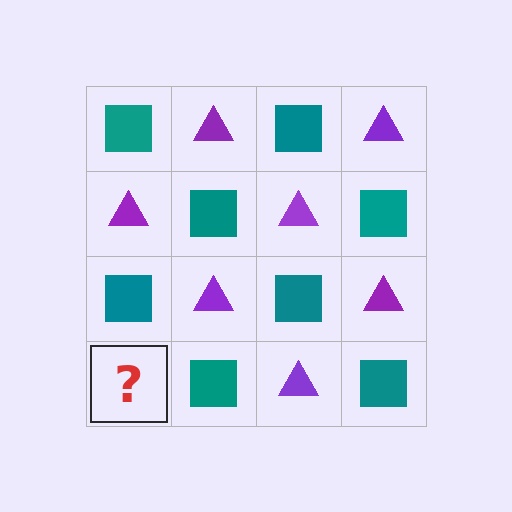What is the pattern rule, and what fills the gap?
The rule is that it alternates teal square and purple triangle in a checkerboard pattern. The gap should be filled with a purple triangle.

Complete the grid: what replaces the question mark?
The question mark should be replaced with a purple triangle.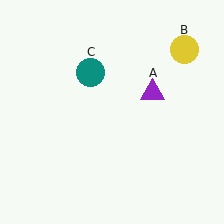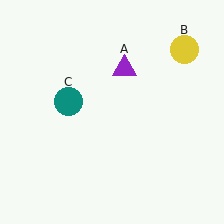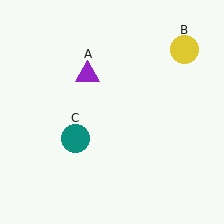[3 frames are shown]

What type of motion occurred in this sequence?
The purple triangle (object A), teal circle (object C) rotated counterclockwise around the center of the scene.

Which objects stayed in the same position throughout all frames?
Yellow circle (object B) remained stationary.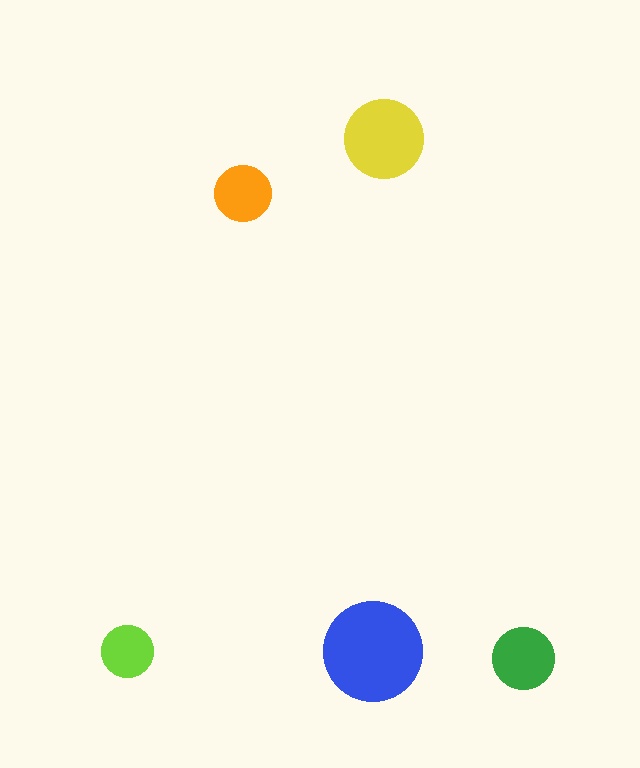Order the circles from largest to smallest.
the blue one, the yellow one, the green one, the orange one, the lime one.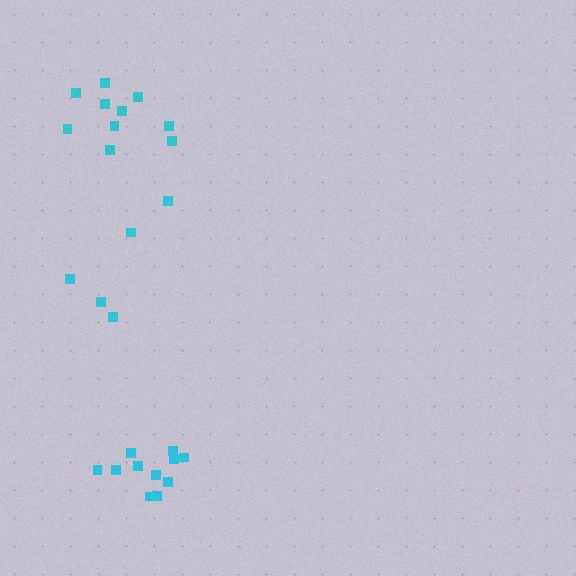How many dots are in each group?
Group 1: 10 dots, Group 2: 5 dots, Group 3: 11 dots (26 total).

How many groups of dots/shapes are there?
There are 3 groups.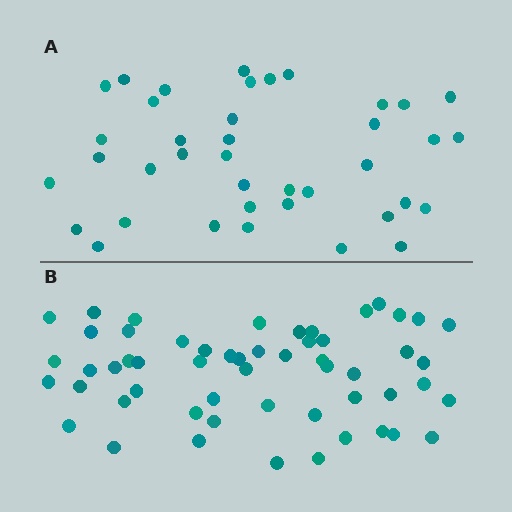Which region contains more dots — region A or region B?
Region B (the bottom region) has more dots.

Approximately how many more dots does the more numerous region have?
Region B has approximately 15 more dots than region A.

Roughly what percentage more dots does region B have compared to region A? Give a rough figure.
About 40% more.